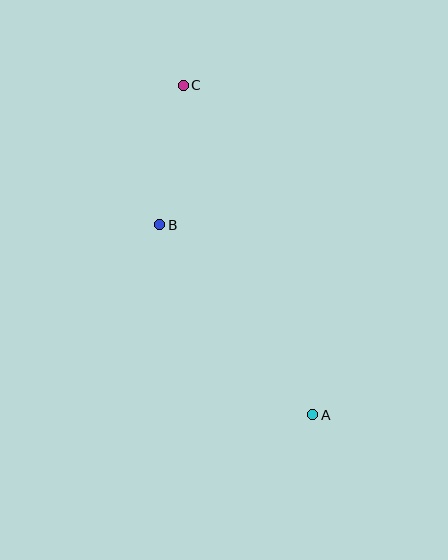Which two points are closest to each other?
Points B and C are closest to each other.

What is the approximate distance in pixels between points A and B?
The distance between A and B is approximately 244 pixels.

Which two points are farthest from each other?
Points A and C are farthest from each other.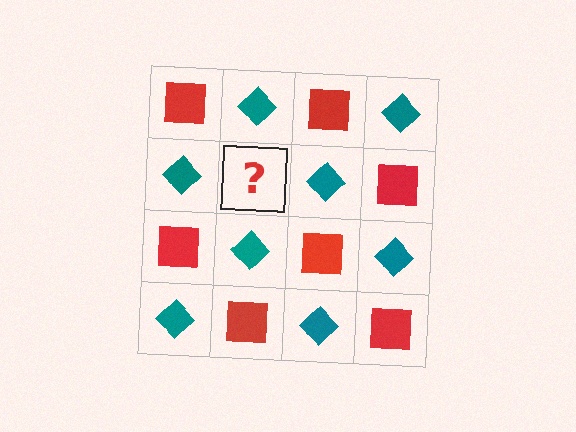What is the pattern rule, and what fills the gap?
The rule is that it alternates red square and teal diamond in a checkerboard pattern. The gap should be filled with a red square.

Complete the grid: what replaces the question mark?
The question mark should be replaced with a red square.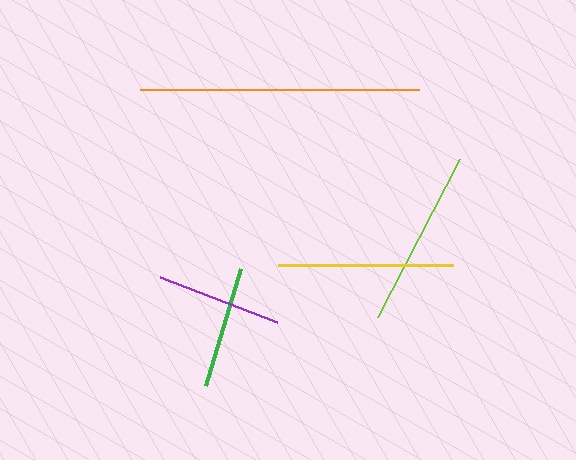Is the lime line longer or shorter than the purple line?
The lime line is longer than the purple line.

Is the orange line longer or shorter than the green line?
The orange line is longer than the green line.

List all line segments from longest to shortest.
From longest to shortest: orange, lime, yellow, purple, green.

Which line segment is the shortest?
The green line is the shortest at approximately 122 pixels.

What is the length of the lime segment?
The lime segment is approximately 178 pixels long.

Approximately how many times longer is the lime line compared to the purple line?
The lime line is approximately 1.4 times the length of the purple line.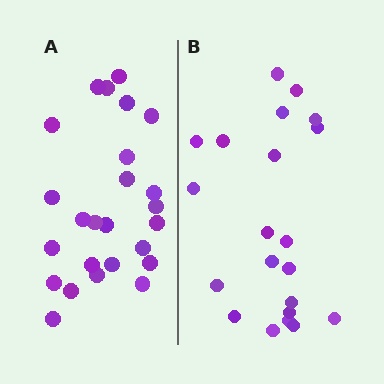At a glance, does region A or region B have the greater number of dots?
Region A (the left region) has more dots.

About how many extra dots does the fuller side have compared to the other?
Region A has about 4 more dots than region B.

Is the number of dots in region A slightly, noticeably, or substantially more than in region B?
Region A has only slightly more — the two regions are fairly close. The ratio is roughly 1.2 to 1.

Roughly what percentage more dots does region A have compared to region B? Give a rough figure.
About 20% more.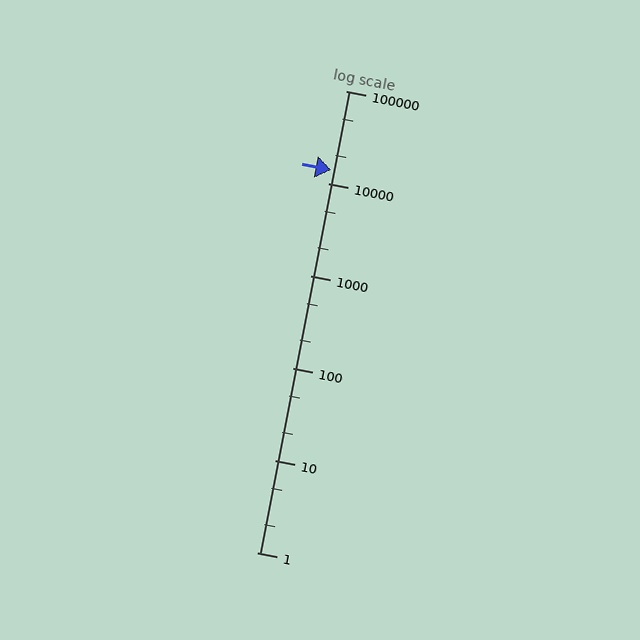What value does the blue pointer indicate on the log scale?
The pointer indicates approximately 14000.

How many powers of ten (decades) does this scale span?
The scale spans 5 decades, from 1 to 100000.